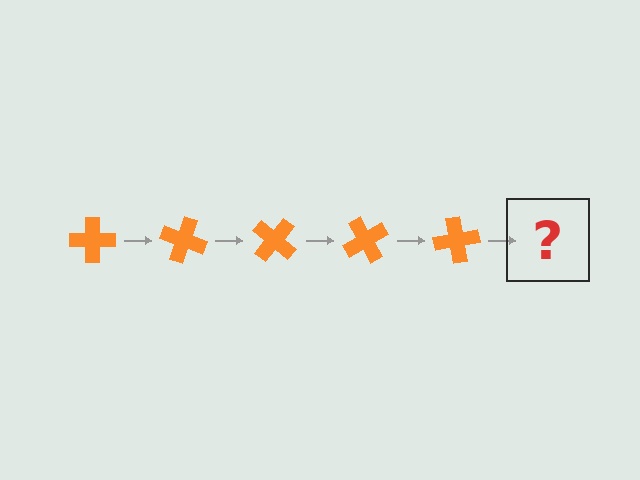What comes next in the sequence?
The next element should be an orange cross rotated 100 degrees.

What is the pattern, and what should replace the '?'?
The pattern is that the cross rotates 20 degrees each step. The '?' should be an orange cross rotated 100 degrees.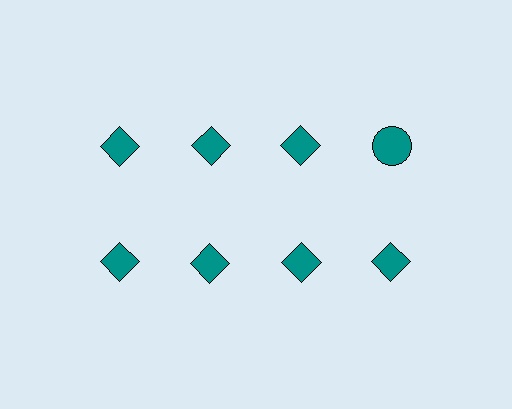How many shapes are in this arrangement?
There are 8 shapes arranged in a grid pattern.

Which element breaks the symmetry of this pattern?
The teal circle in the top row, second from right column breaks the symmetry. All other shapes are teal diamonds.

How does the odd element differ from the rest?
It has a different shape: circle instead of diamond.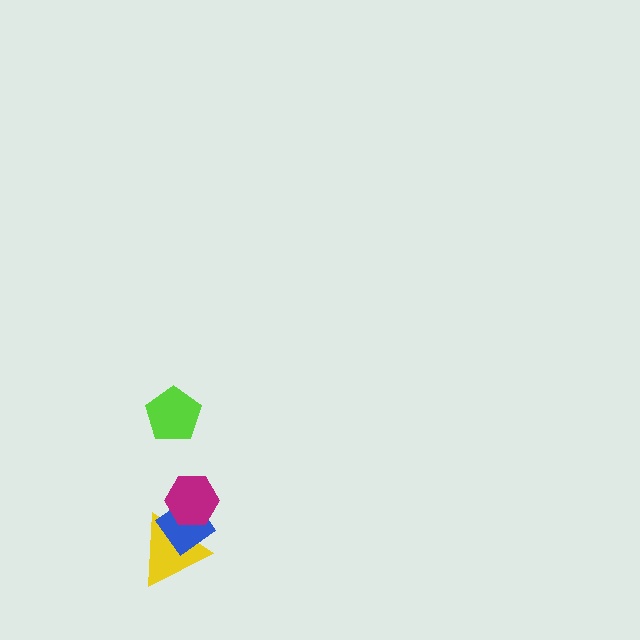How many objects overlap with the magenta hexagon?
2 objects overlap with the magenta hexagon.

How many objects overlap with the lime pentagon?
0 objects overlap with the lime pentagon.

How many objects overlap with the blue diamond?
2 objects overlap with the blue diamond.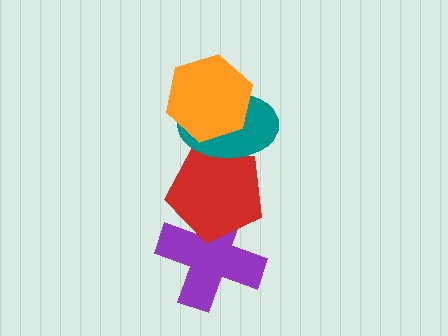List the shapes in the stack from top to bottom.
From top to bottom: the orange hexagon, the teal ellipse, the red pentagon, the purple cross.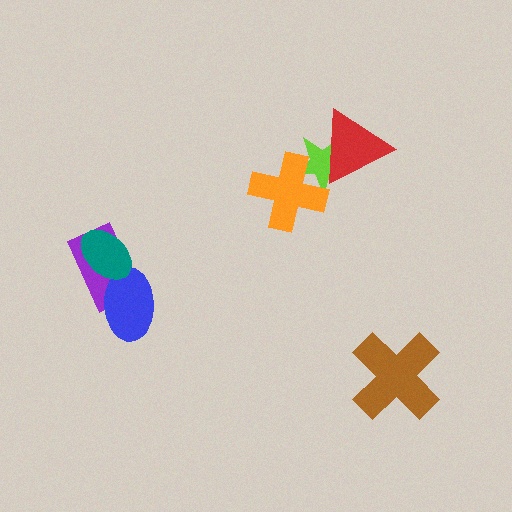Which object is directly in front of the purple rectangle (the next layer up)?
The blue ellipse is directly in front of the purple rectangle.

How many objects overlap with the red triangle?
1 object overlaps with the red triangle.